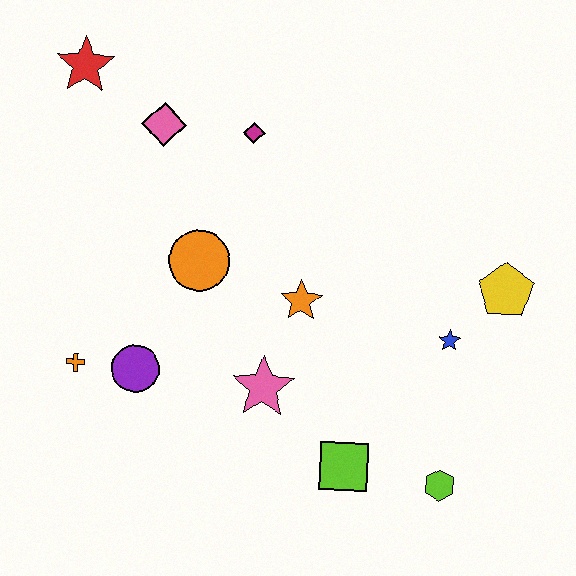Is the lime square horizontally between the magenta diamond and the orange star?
No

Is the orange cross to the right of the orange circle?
No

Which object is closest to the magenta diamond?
The pink diamond is closest to the magenta diamond.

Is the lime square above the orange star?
No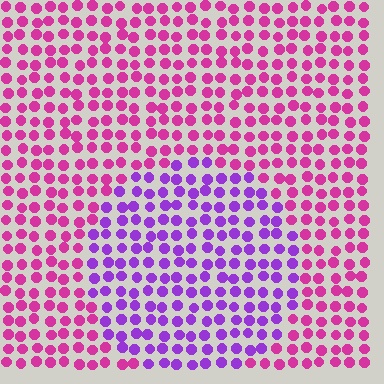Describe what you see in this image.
The image is filled with small magenta elements in a uniform arrangement. A circle-shaped region is visible where the elements are tinted to a slightly different hue, forming a subtle color boundary.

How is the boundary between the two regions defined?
The boundary is defined purely by a slight shift in hue (about 43 degrees). Spacing, size, and orientation are identical on both sides.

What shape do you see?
I see a circle.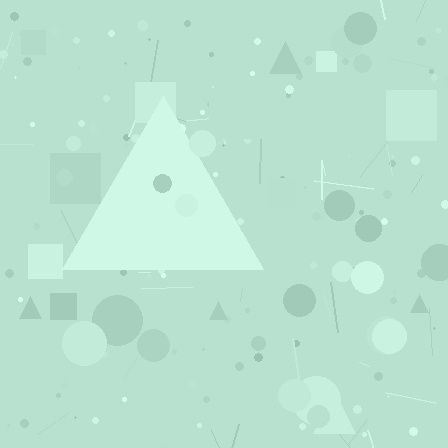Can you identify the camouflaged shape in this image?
The camouflaged shape is a triangle.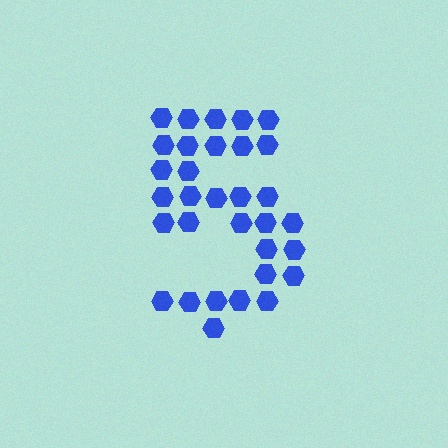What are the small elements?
The small elements are hexagons.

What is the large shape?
The large shape is the digit 5.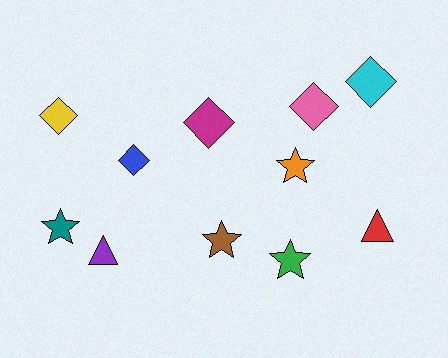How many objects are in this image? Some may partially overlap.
There are 11 objects.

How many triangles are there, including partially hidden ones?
There are 2 triangles.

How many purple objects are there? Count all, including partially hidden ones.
There is 1 purple object.